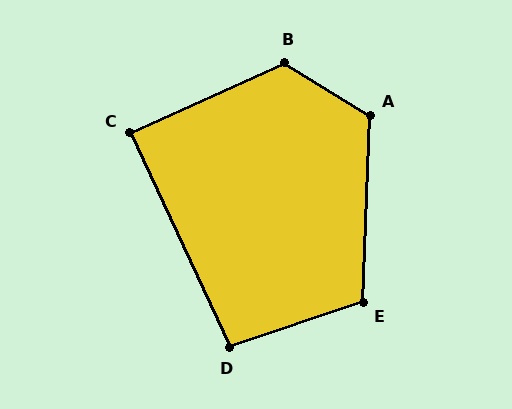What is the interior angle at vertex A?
Approximately 119 degrees (obtuse).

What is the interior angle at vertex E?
Approximately 111 degrees (obtuse).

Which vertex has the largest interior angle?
B, at approximately 124 degrees.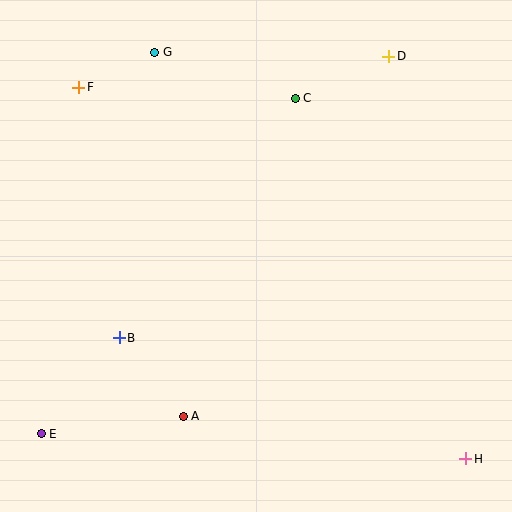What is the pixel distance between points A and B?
The distance between A and B is 101 pixels.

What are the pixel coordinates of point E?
Point E is at (41, 434).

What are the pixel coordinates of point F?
Point F is at (79, 87).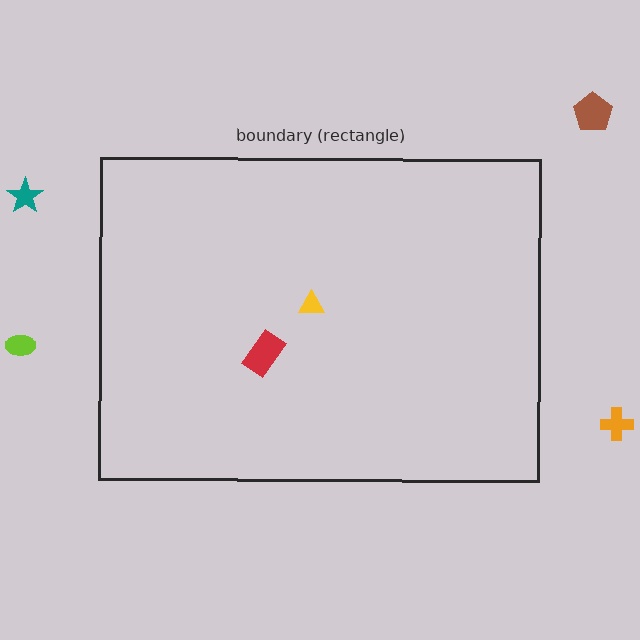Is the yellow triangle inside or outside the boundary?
Inside.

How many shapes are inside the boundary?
2 inside, 4 outside.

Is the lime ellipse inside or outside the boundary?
Outside.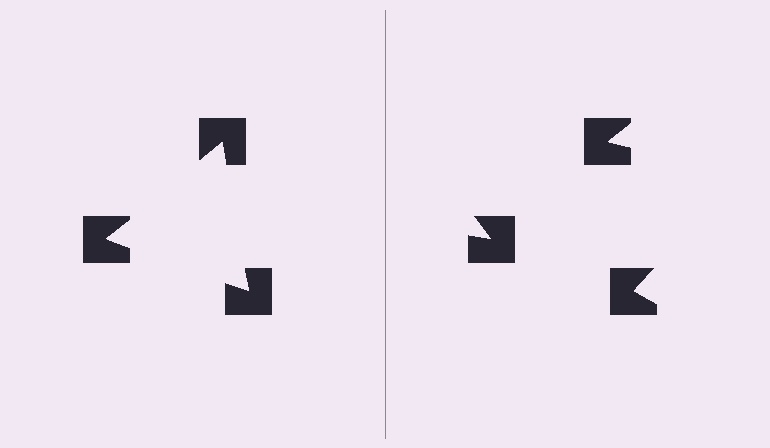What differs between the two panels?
The notched squares are positioned identically on both sides; only the wedge orientations differ. On the left they align to a triangle; on the right they are misaligned.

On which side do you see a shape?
An illusory triangle appears on the left side. On the right side the wedge cuts are rotated, so no coherent shape forms.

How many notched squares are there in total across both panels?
6 — 3 on each side.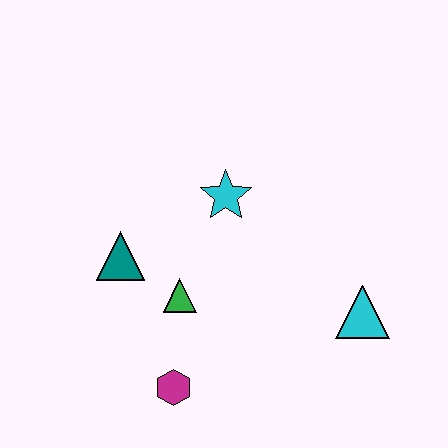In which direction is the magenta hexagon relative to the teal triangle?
The magenta hexagon is below the teal triangle.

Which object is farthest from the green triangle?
The cyan triangle is farthest from the green triangle.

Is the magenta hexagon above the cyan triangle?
No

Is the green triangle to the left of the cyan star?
Yes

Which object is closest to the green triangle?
The teal triangle is closest to the green triangle.